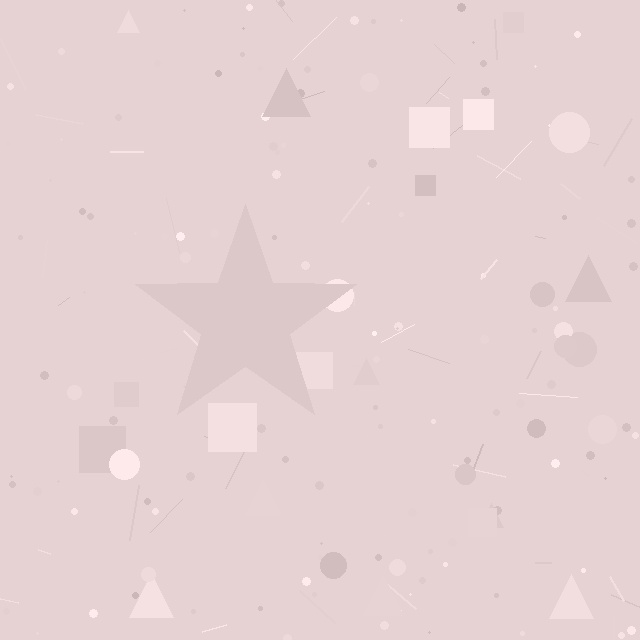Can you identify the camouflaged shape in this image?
The camouflaged shape is a star.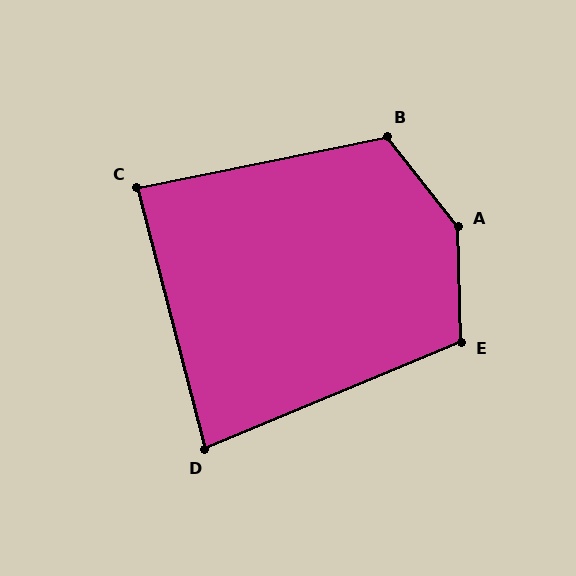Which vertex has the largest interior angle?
A, at approximately 143 degrees.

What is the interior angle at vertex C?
Approximately 87 degrees (approximately right).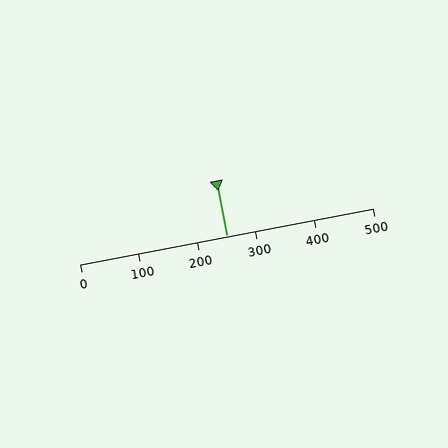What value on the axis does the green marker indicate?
The marker indicates approximately 250.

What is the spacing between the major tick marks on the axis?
The major ticks are spaced 100 apart.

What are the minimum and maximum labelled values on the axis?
The axis runs from 0 to 500.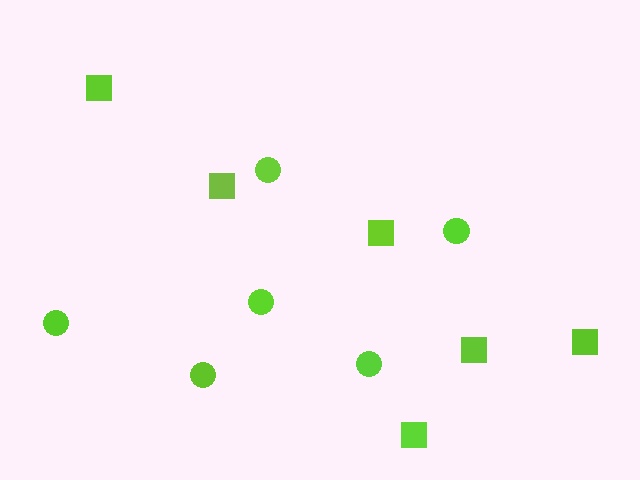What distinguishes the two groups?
There are 2 groups: one group of circles (6) and one group of squares (6).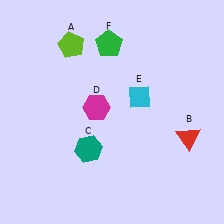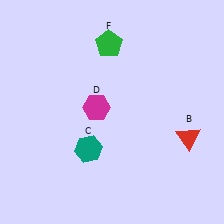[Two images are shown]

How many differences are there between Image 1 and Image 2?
There are 2 differences between the two images.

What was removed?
The lime pentagon (A), the cyan diamond (E) were removed in Image 2.